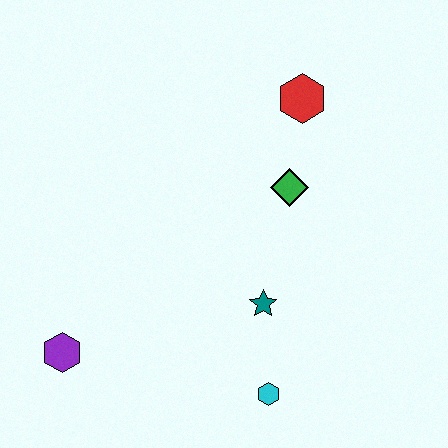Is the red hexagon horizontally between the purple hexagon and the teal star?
No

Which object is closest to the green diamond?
The red hexagon is closest to the green diamond.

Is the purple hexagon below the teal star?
Yes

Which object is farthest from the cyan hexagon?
The red hexagon is farthest from the cyan hexagon.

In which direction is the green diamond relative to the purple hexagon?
The green diamond is to the right of the purple hexagon.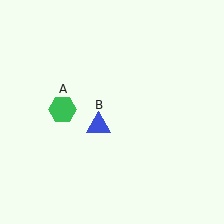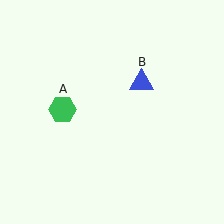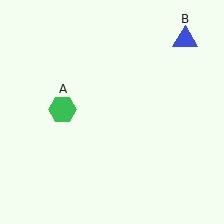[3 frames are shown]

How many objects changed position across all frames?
1 object changed position: blue triangle (object B).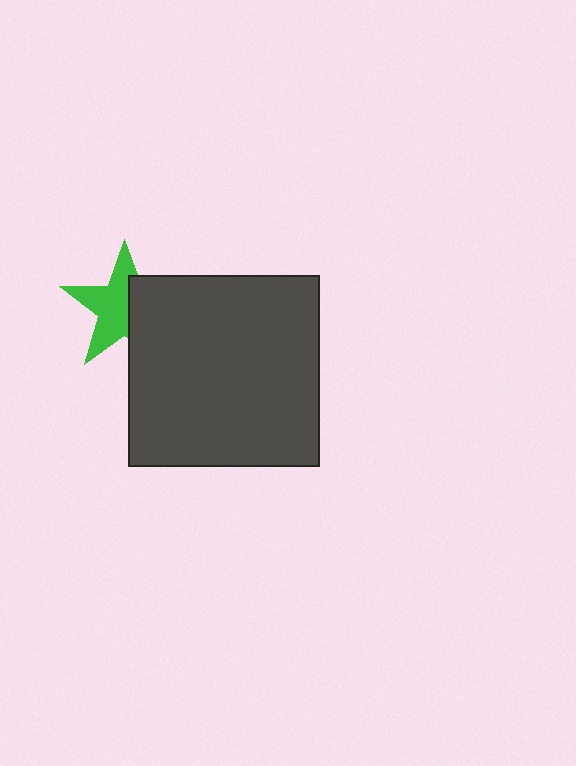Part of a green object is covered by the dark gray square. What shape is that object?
It is a star.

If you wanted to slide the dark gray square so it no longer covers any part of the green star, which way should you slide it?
Slide it right — that is the most direct way to separate the two shapes.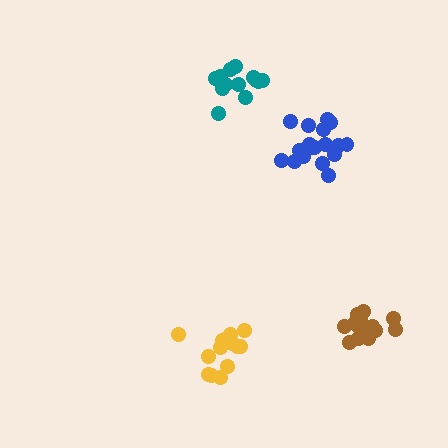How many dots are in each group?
Group 1: 14 dots, Group 2: 13 dots, Group 3: 18 dots, Group 4: 15 dots (60 total).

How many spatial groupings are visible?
There are 4 spatial groupings.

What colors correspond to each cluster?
The clusters are colored: brown, teal, blue, yellow.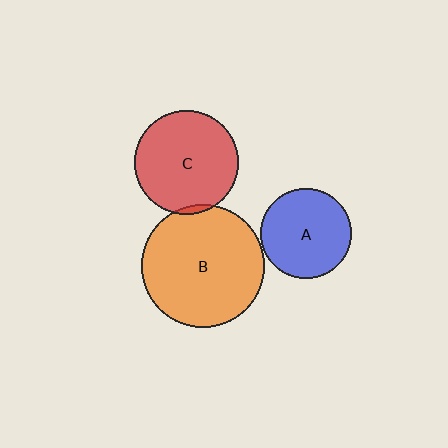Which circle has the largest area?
Circle B (orange).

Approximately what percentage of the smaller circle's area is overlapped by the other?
Approximately 5%.